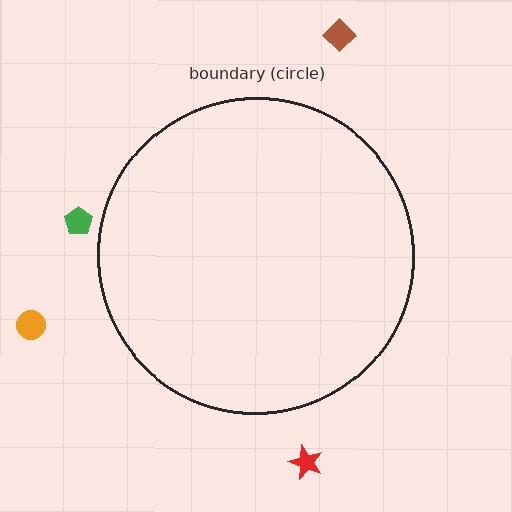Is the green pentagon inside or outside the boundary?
Outside.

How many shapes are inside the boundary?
0 inside, 4 outside.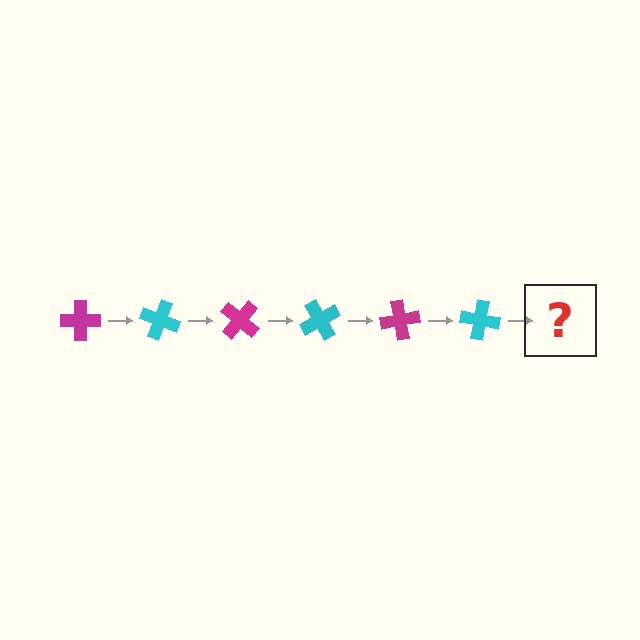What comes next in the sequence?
The next element should be a magenta cross, rotated 120 degrees from the start.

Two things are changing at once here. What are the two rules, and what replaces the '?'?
The two rules are that it rotates 20 degrees each step and the color cycles through magenta and cyan. The '?' should be a magenta cross, rotated 120 degrees from the start.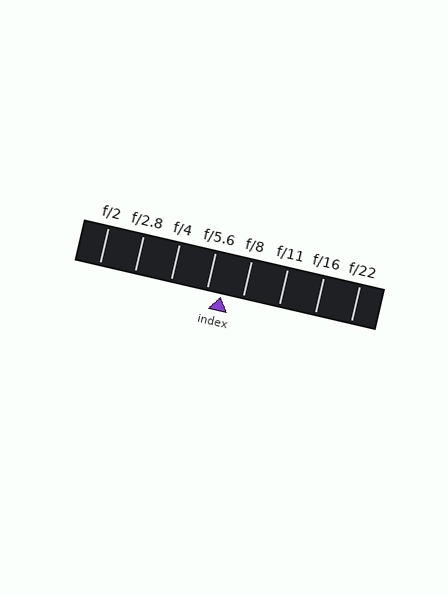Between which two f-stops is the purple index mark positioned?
The index mark is between f/5.6 and f/8.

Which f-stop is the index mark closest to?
The index mark is closest to f/5.6.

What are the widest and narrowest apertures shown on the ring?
The widest aperture shown is f/2 and the narrowest is f/22.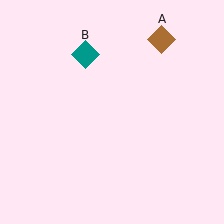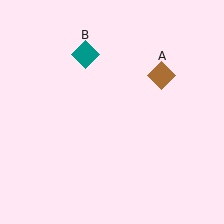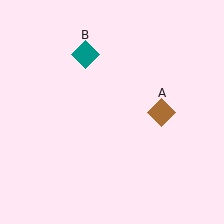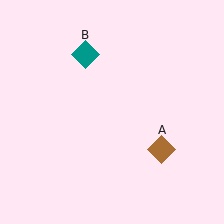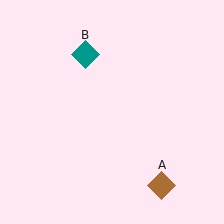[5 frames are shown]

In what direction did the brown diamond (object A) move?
The brown diamond (object A) moved down.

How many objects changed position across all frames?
1 object changed position: brown diamond (object A).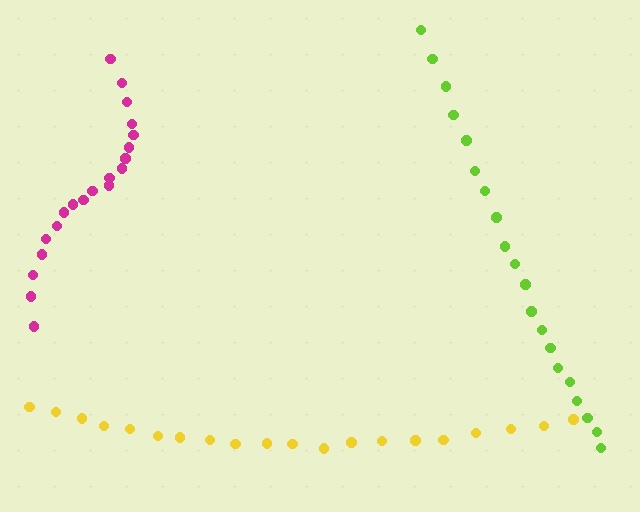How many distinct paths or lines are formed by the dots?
There are 3 distinct paths.